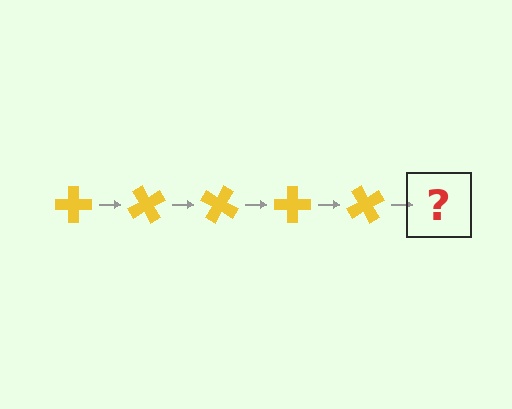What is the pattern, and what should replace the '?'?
The pattern is that the cross rotates 60 degrees each step. The '?' should be a yellow cross rotated 300 degrees.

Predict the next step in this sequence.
The next step is a yellow cross rotated 300 degrees.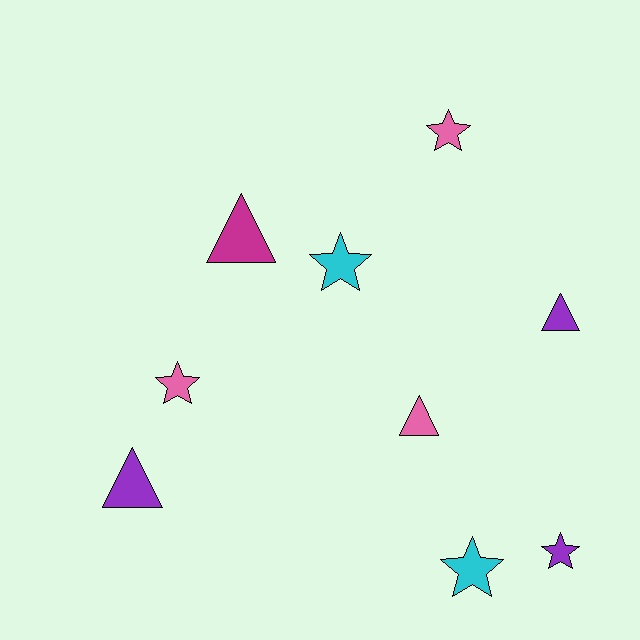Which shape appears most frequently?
Star, with 5 objects.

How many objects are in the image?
There are 9 objects.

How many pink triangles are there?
There is 1 pink triangle.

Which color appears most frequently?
Purple, with 3 objects.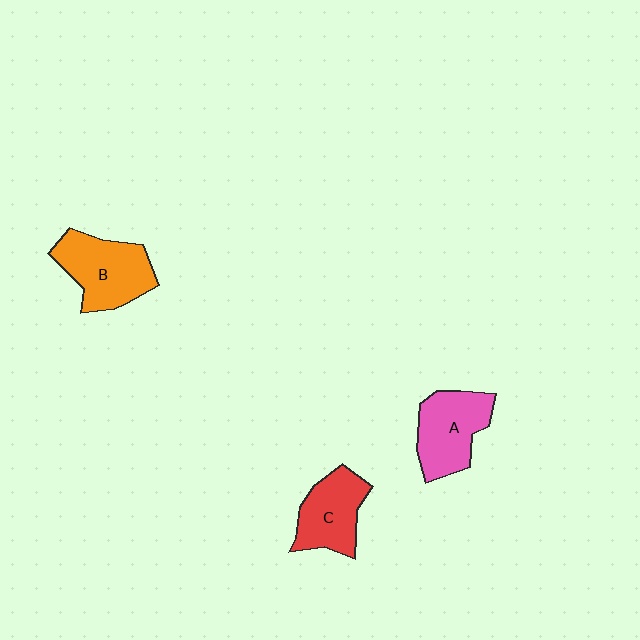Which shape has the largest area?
Shape B (orange).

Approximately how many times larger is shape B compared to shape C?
Approximately 1.2 times.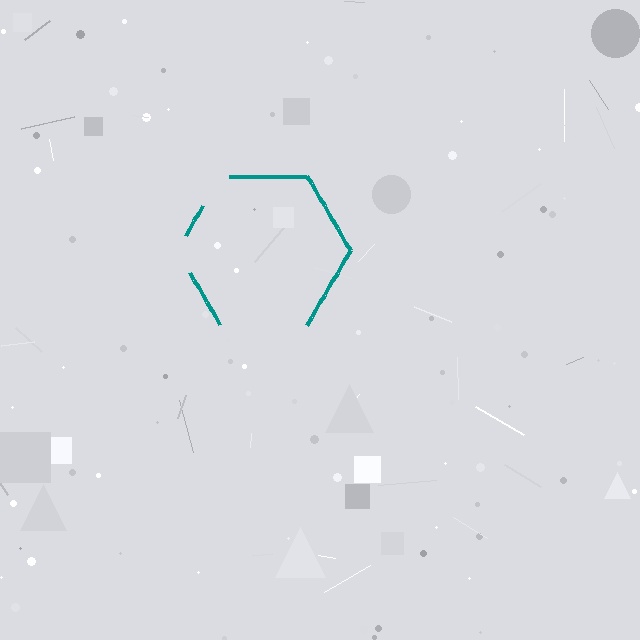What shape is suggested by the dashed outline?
The dashed outline suggests a hexagon.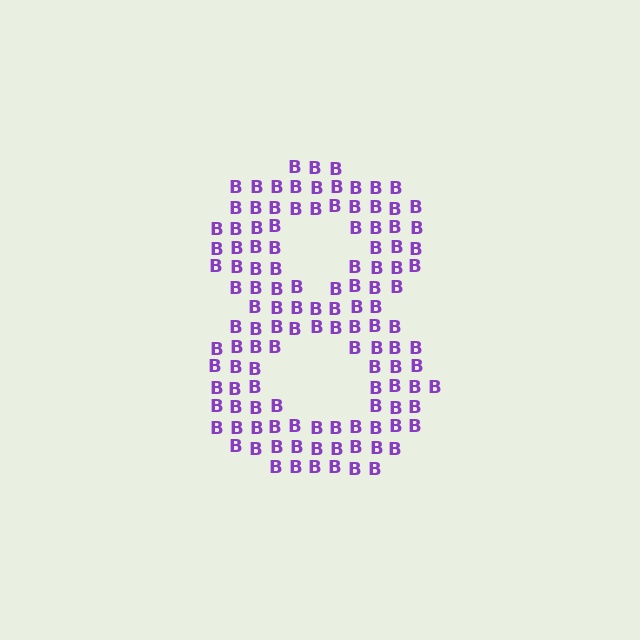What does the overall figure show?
The overall figure shows the digit 8.